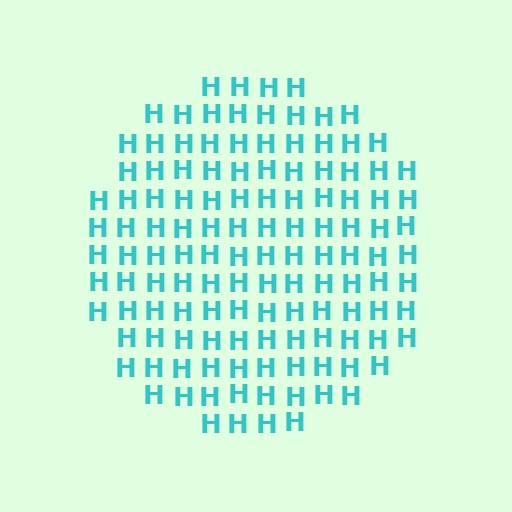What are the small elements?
The small elements are letter H's.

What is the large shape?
The large shape is a circle.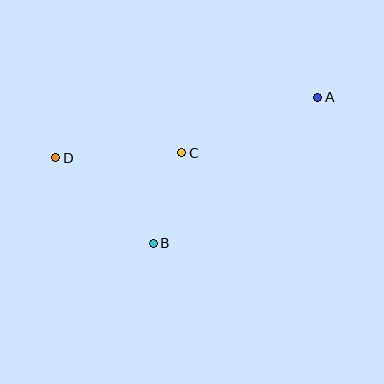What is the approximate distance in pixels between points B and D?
The distance between B and D is approximately 130 pixels.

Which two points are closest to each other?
Points B and C are closest to each other.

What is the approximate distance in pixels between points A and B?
The distance between A and B is approximately 219 pixels.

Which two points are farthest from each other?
Points A and D are farthest from each other.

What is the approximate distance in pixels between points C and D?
The distance between C and D is approximately 126 pixels.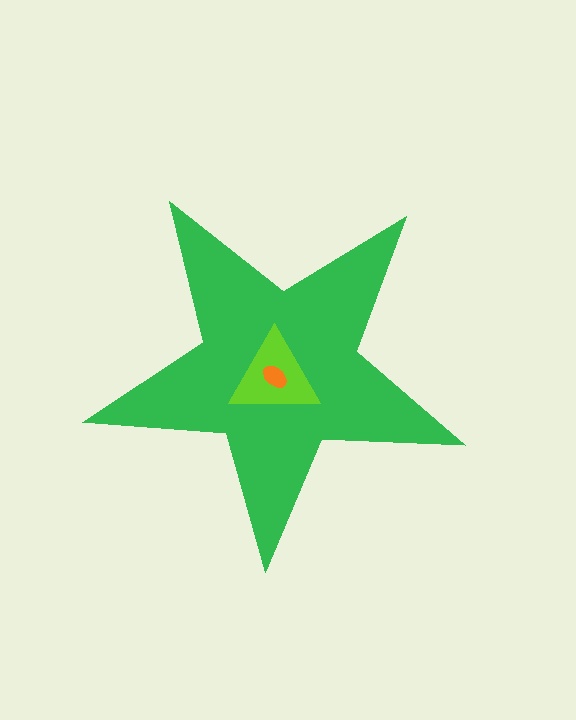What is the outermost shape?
The green star.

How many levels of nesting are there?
3.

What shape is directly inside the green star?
The lime triangle.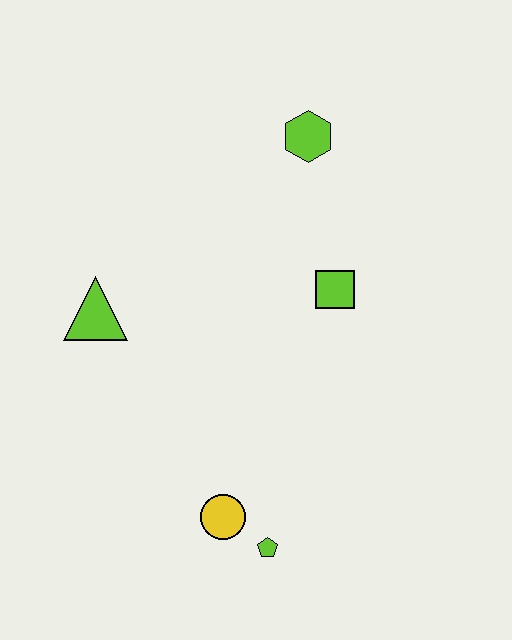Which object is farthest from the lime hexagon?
The lime pentagon is farthest from the lime hexagon.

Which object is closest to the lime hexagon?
The lime square is closest to the lime hexagon.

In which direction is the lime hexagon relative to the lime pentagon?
The lime hexagon is above the lime pentagon.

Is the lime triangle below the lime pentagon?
No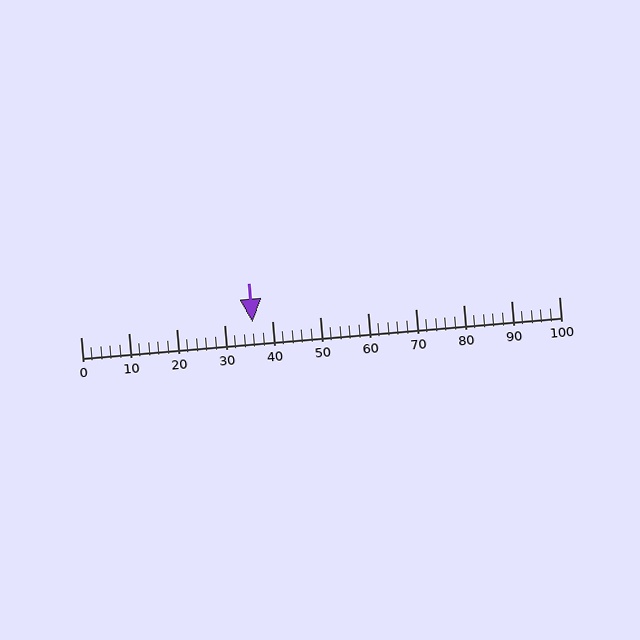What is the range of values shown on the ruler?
The ruler shows values from 0 to 100.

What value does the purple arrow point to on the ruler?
The purple arrow points to approximately 36.